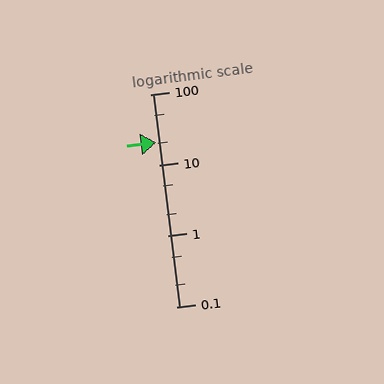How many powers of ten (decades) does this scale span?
The scale spans 3 decades, from 0.1 to 100.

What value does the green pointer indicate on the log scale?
The pointer indicates approximately 21.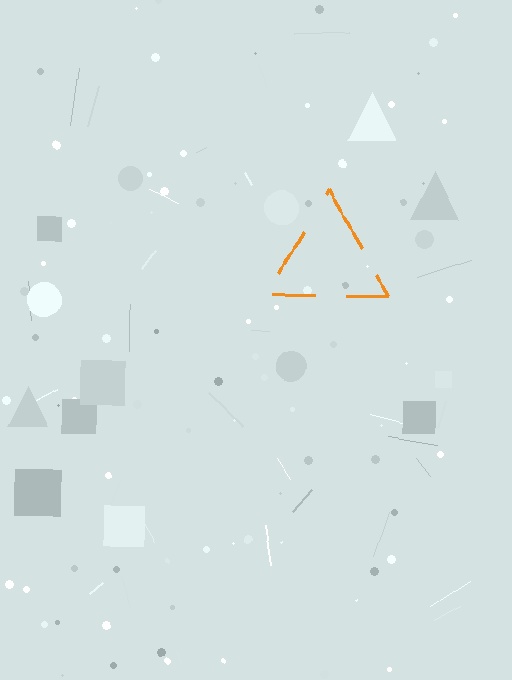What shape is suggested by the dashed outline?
The dashed outline suggests a triangle.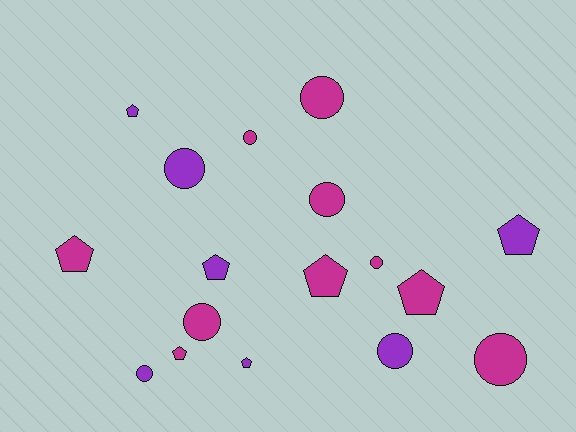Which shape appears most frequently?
Circle, with 9 objects.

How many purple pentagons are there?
There are 4 purple pentagons.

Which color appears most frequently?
Magenta, with 10 objects.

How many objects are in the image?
There are 17 objects.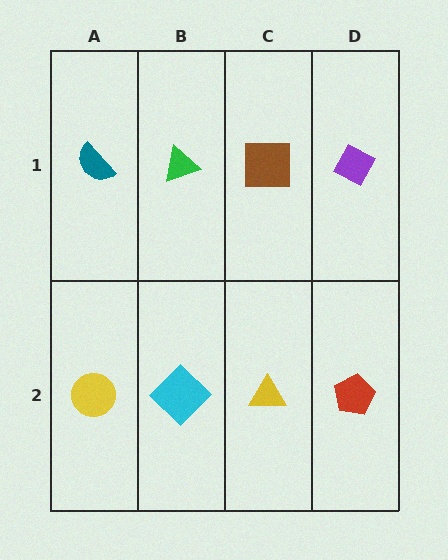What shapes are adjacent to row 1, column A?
A yellow circle (row 2, column A), a green triangle (row 1, column B).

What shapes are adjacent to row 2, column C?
A brown square (row 1, column C), a cyan diamond (row 2, column B), a red pentagon (row 2, column D).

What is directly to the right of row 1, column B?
A brown square.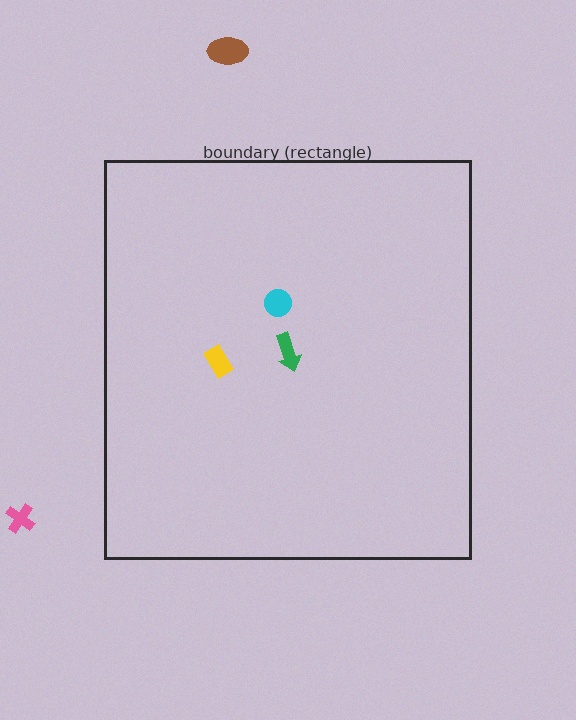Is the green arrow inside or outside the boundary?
Inside.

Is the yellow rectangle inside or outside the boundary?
Inside.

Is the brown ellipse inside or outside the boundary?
Outside.